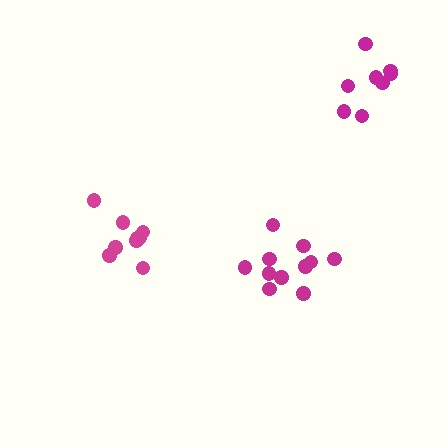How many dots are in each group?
Group 1: 9 dots, Group 2: 11 dots, Group 3: 8 dots (28 total).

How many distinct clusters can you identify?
There are 3 distinct clusters.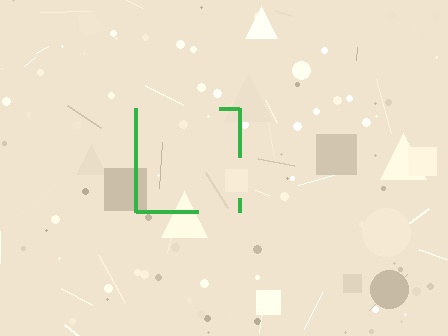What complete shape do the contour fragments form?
The contour fragments form a square.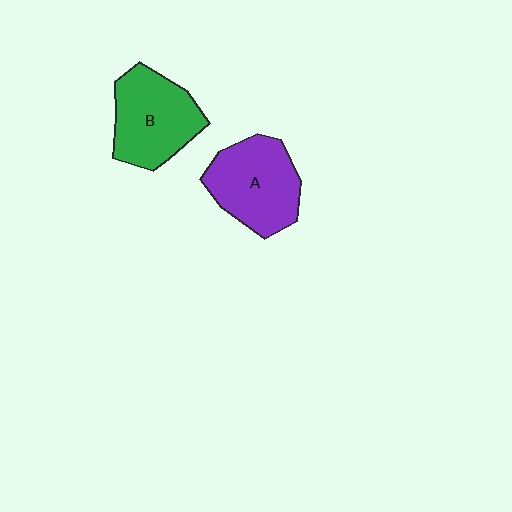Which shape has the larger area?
Shape A (purple).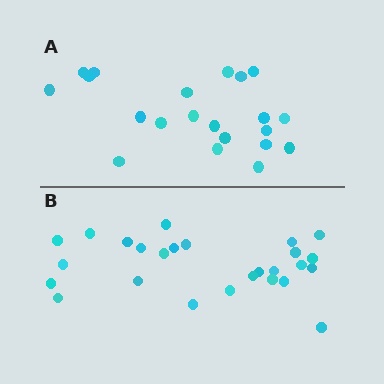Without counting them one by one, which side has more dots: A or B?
Region B (the bottom region) has more dots.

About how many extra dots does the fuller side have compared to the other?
Region B has about 5 more dots than region A.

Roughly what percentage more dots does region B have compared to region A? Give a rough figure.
About 25% more.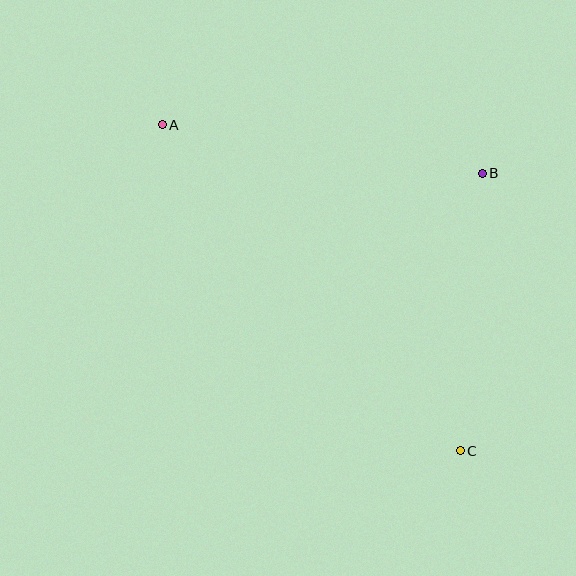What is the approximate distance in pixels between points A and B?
The distance between A and B is approximately 323 pixels.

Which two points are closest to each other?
Points B and C are closest to each other.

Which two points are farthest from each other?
Points A and C are farthest from each other.